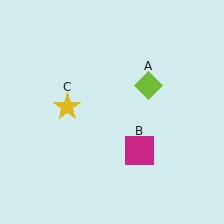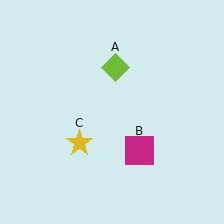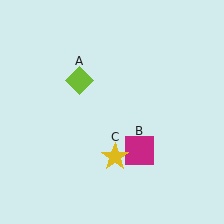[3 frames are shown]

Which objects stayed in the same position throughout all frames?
Magenta square (object B) remained stationary.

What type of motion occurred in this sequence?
The lime diamond (object A), yellow star (object C) rotated counterclockwise around the center of the scene.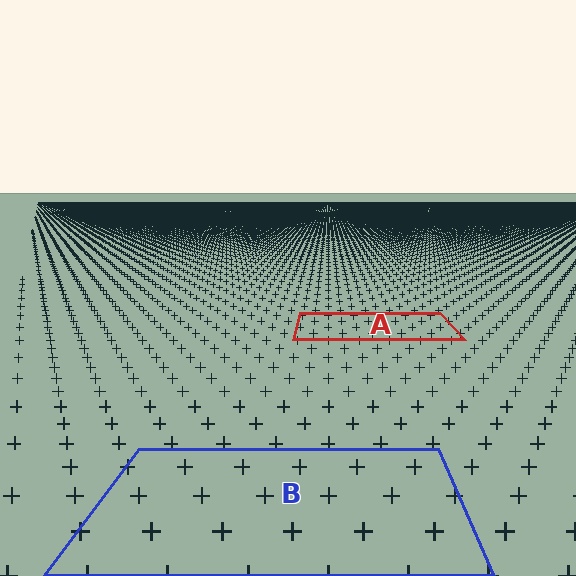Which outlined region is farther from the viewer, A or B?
Region A is farther from the viewer — the texture elements inside it appear smaller and more densely packed.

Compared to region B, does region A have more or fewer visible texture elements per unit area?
Region A has more texture elements per unit area — they are packed more densely because it is farther away.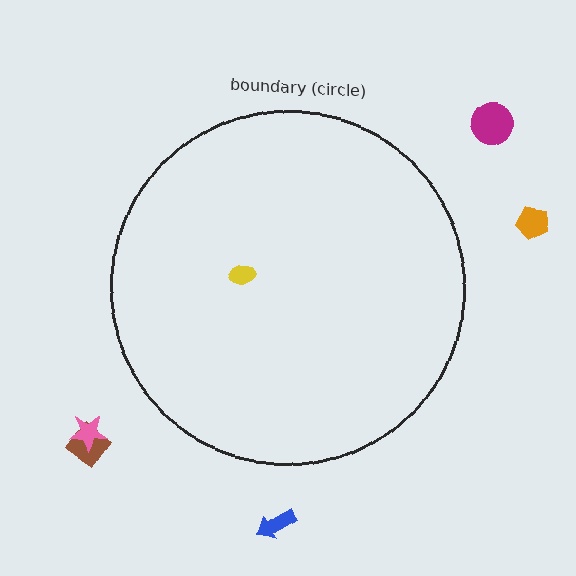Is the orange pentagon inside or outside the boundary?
Outside.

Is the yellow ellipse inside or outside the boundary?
Inside.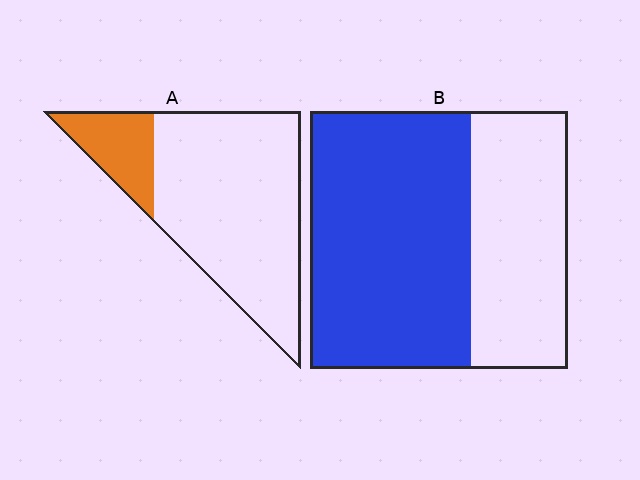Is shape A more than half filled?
No.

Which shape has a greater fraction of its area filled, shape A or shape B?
Shape B.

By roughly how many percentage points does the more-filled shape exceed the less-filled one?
By roughly 45 percentage points (B over A).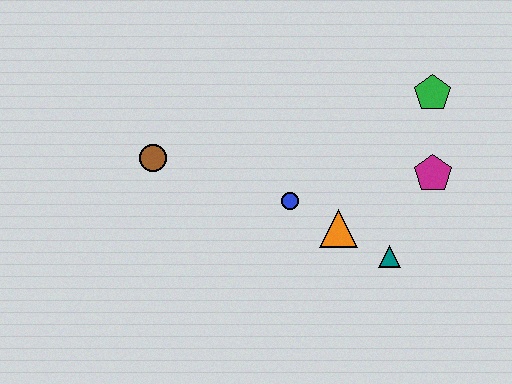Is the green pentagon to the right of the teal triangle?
Yes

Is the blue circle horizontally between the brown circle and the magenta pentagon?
Yes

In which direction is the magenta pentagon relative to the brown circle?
The magenta pentagon is to the right of the brown circle.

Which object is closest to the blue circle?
The orange triangle is closest to the blue circle.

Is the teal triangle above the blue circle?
No